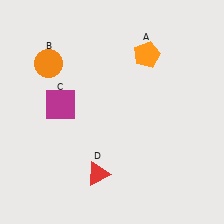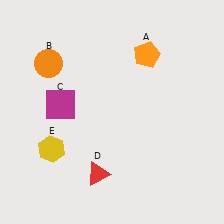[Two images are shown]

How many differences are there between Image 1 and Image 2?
There is 1 difference between the two images.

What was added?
A yellow hexagon (E) was added in Image 2.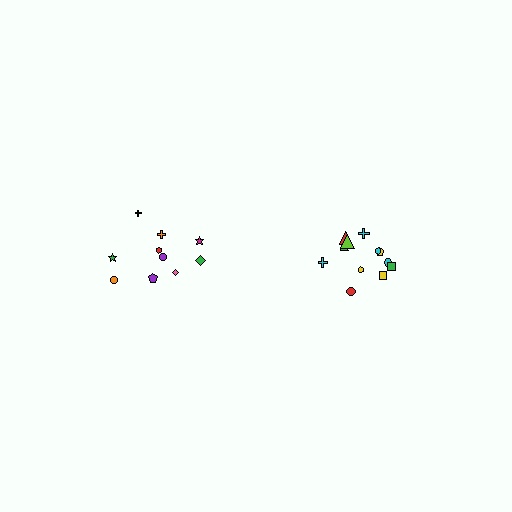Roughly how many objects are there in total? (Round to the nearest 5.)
Roughly 20 objects in total.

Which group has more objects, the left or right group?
The right group.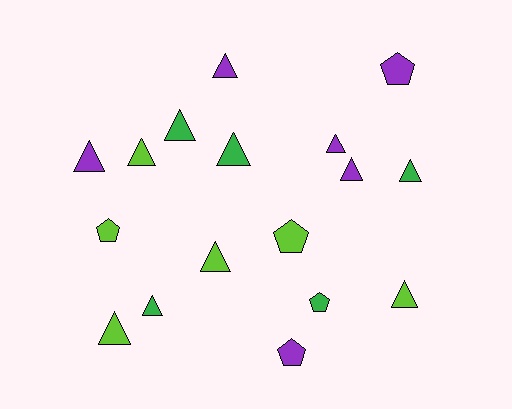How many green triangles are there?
There are 4 green triangles.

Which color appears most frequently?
Lime, with 6 objects.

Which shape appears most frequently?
Triangle, with 12 objects.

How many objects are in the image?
There are 17 objects.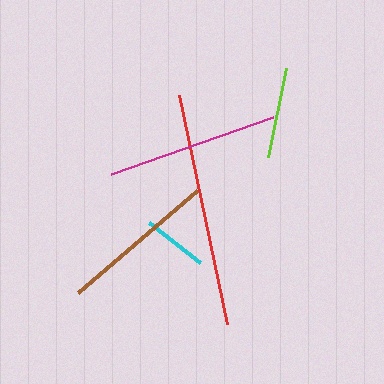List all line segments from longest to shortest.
From longest to shortest: red, magenta, brown, lime, cyan.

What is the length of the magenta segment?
The magenta segment is approximately 172 pixels long.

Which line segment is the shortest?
The cyan line is the shortest at approximately 65 pixels.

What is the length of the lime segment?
The lime segment is approximately 91 pixels long.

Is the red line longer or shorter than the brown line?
The red line is longer than the brown line.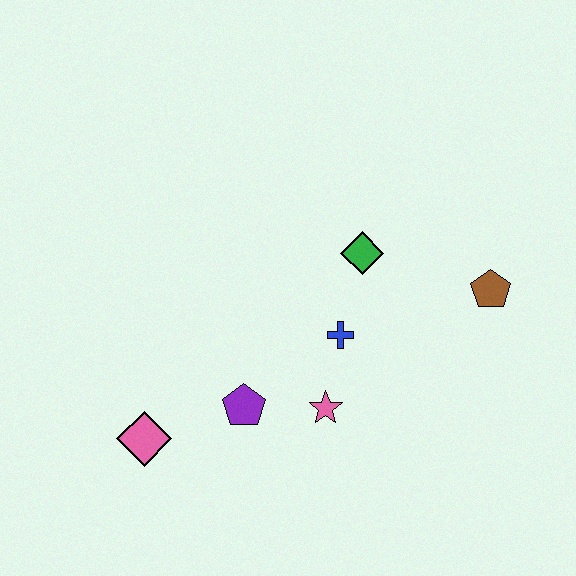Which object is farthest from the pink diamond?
The brown pentagon is farthest from the pink diamond.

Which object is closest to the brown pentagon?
The green diamond is closest to the brown pentagon.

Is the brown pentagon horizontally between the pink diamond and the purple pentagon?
No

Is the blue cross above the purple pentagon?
Yes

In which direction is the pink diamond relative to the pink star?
The pink diamond is to the left of the pink star.